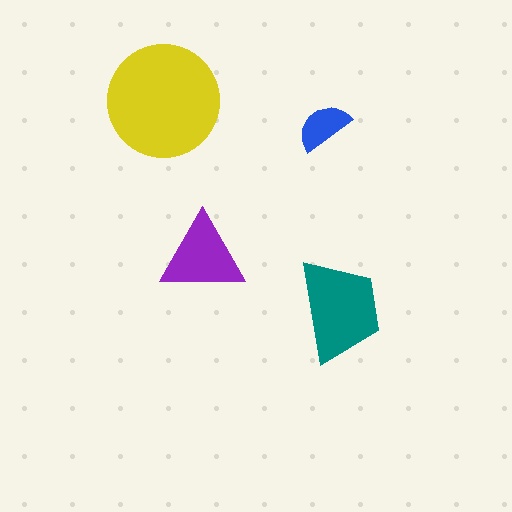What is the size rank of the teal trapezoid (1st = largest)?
2nd.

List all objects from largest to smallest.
The yellow circle, the teal trapezoid, the purple triangle, the blue semicircle.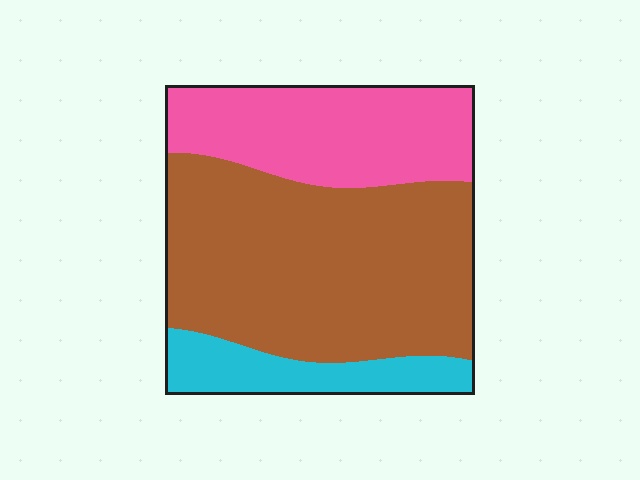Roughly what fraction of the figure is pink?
Pink covers around 30% of the figure.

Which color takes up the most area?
Brown, at roughly 55%.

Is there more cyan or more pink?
Pink.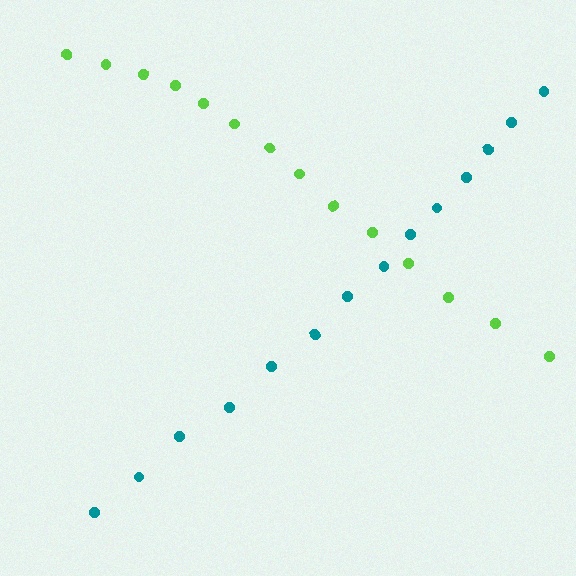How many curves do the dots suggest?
There are 2 distinct paths.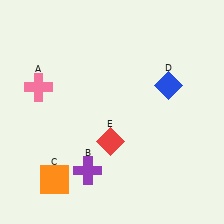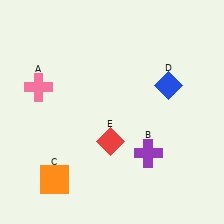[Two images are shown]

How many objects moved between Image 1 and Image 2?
1 object moved between the two images.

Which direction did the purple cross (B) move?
The purple cross (B) moved right.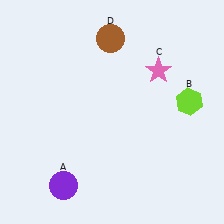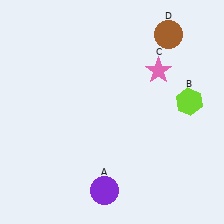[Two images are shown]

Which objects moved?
The objects that moved are: the purple circle (A), the brown circle (D).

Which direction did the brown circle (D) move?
The brown circle (D) moved right.